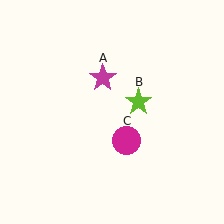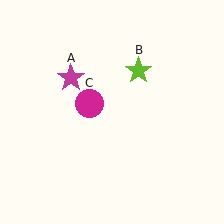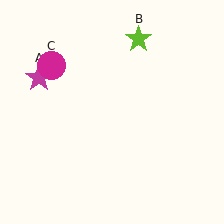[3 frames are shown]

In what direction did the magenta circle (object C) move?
The magenta circle (object C) moved up and to the left.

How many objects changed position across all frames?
3 objects changed position: magenta star (object A), lime star (object B), magenta circle (object C).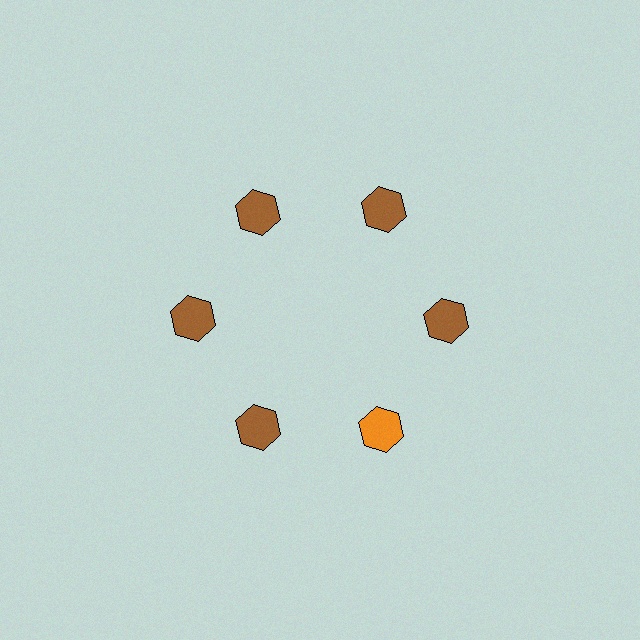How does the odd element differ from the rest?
It has a different color: orange instead of brown.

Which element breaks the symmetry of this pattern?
The orange hexagon at roughly the 5 o'clock position breaks the symmetry. All other shapes are brown hexagons.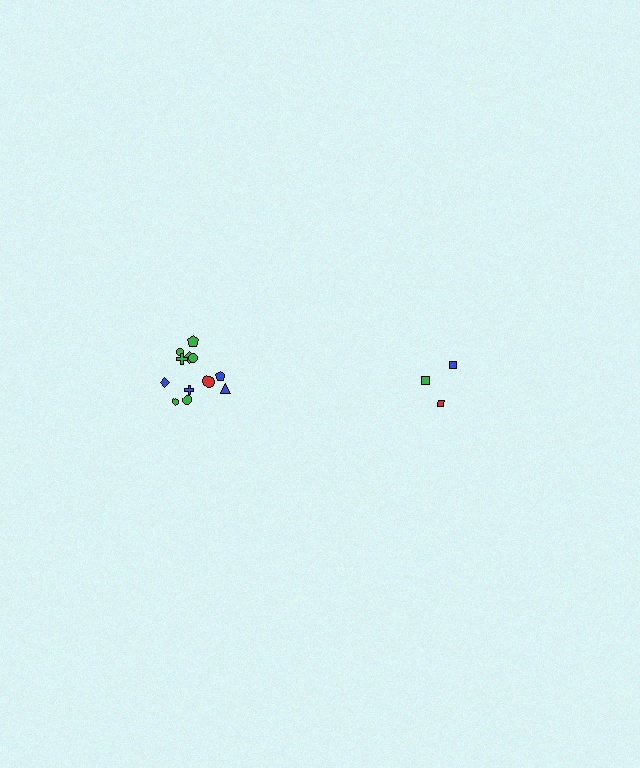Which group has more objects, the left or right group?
The left group.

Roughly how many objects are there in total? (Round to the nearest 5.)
Roughly 15 objects in total.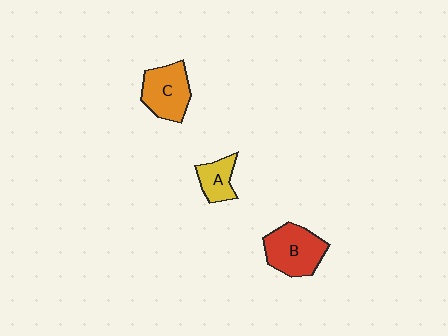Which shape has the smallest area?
Shape A (yellow).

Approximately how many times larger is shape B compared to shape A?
Approximately 1.8 times.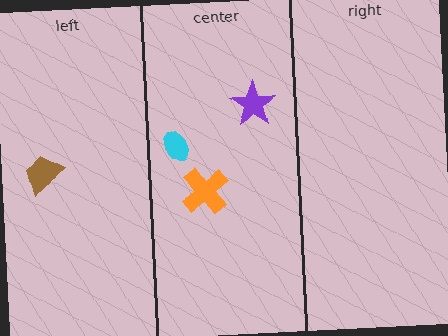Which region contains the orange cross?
The center region.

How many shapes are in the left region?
1.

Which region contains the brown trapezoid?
The left region.